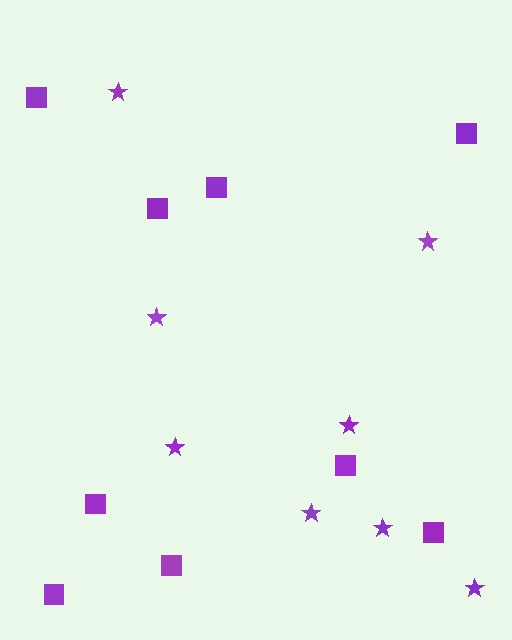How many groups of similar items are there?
There are 2 groups: one group of stars (8) and one group of squares (9).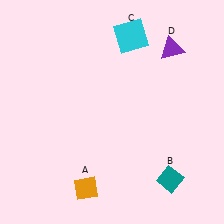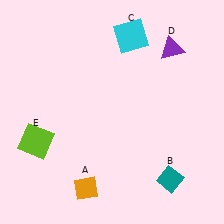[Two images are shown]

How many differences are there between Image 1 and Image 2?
There is 1 difference between the two images.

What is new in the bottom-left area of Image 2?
A lime square (E) was added in the bottom-left area of Image 2.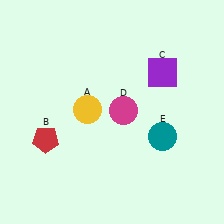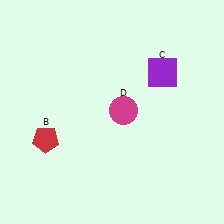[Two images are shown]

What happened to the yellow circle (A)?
The yellow circle (A) was removed in Image 2. It was in the top-left area of Image 1.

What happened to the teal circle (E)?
The teal circle (E) was removed in Image 2. It was in the bottom-right area of Image 1.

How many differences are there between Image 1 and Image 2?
There are 2 differences between the two images.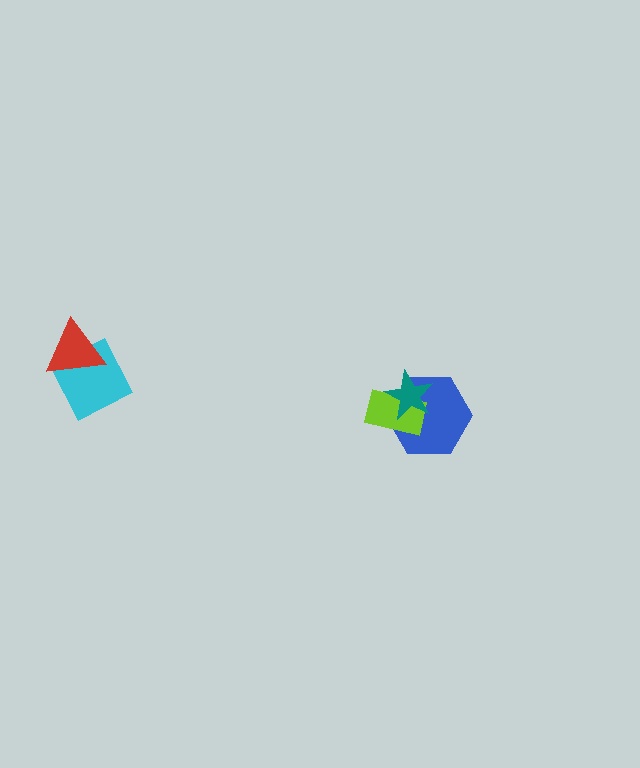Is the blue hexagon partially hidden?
Yes, it is partially covered by another shape.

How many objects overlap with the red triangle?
1 object overlaps with the red triangle.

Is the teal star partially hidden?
No, no other shape covers it.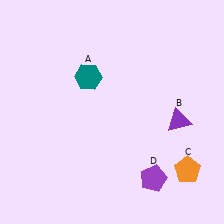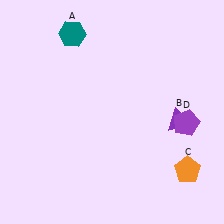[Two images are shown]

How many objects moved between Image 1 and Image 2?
2 objects moved between the two images.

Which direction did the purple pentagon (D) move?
The purple pentagon (D) moved up.